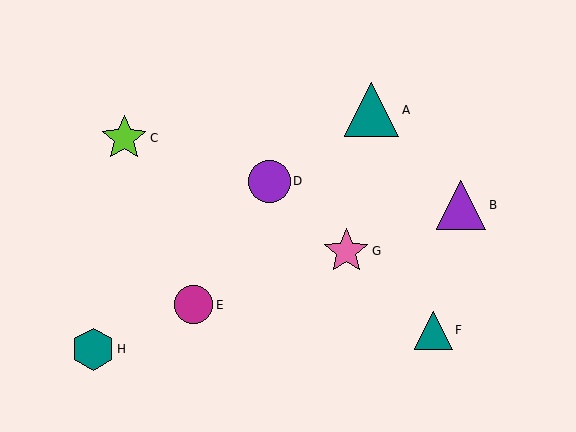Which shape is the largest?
The teal triangle (labeled A) is the largest.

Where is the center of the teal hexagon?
The center of the teal hexagon is at (93, 349).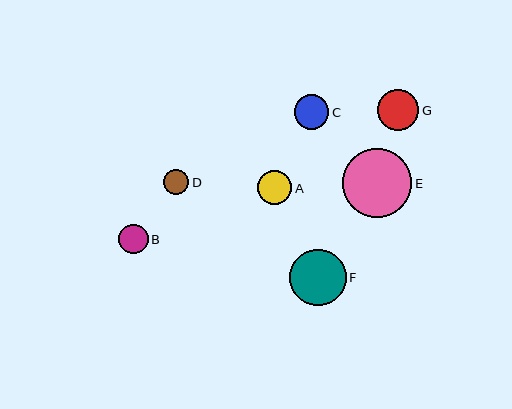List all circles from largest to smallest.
From largest to smallest: E, F, G, C, A, B, D.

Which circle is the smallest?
Circle D is the smallest with a size of approximately 25 pixels.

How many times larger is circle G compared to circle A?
Circle G is approximately 1.2 times the size of circle A.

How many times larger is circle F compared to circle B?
Circle F is approximately 1.9 times the size of circle B.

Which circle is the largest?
Circle E is the largest with a size of approximately 69 pixels.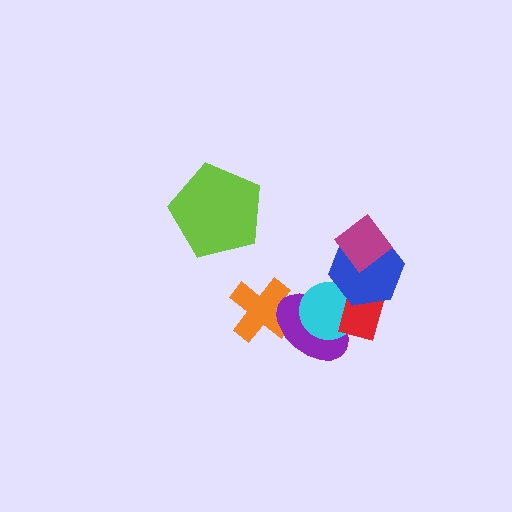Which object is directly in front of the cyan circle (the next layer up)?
The red rectangle is directly in front of the cyan circle.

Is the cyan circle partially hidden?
Yes, it is partially covered by another shape.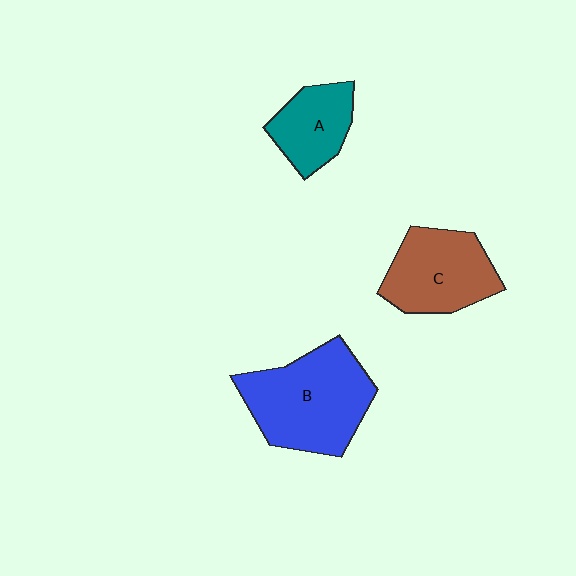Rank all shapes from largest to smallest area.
From largest to smallest: B (blue), C (brown), A (teal).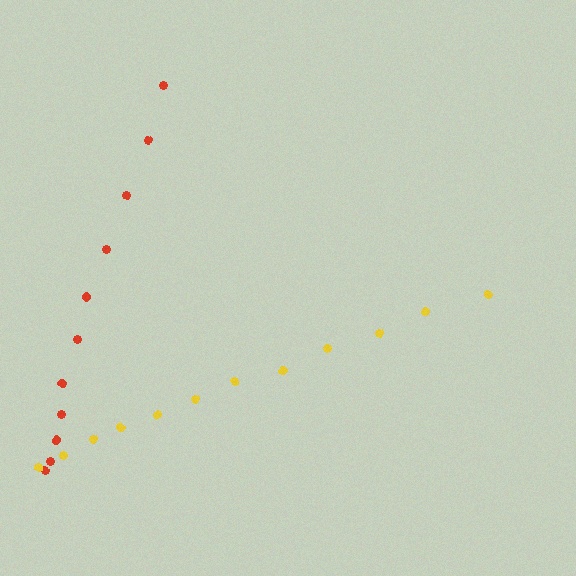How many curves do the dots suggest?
There are 2 distinct paths.